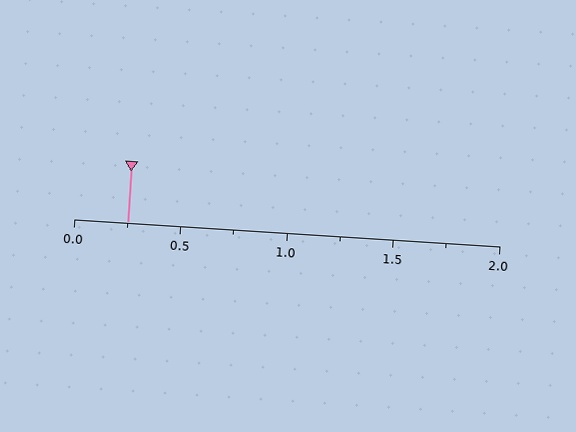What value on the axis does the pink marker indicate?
The marker indicates approximately 0.25.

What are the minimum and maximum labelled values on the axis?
The axis runs from 0.0 to 2.0.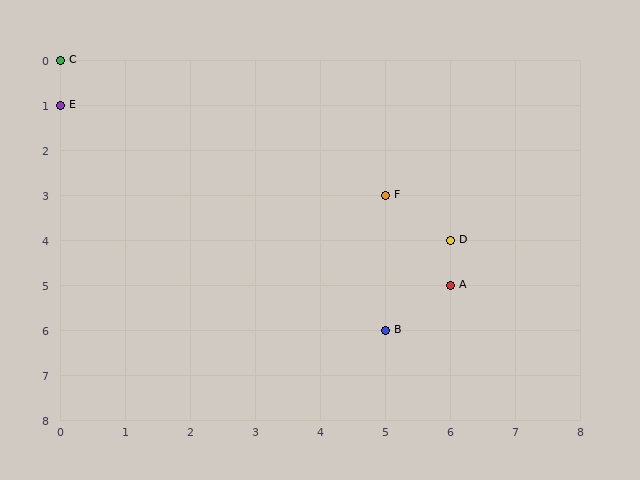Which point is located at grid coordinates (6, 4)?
Point D is at (6, 4).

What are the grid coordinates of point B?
Point B is at grid coordinates (5, 6).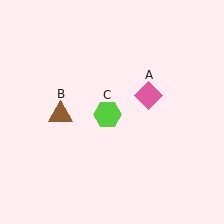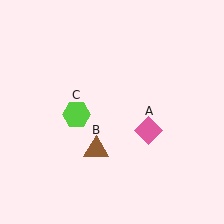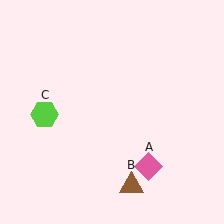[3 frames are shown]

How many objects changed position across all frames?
3 objects changed position: pink diamond (object A), brown triangle (object B), lime hexagon (object C).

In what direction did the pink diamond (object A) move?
The pink diamond (object A) moved down.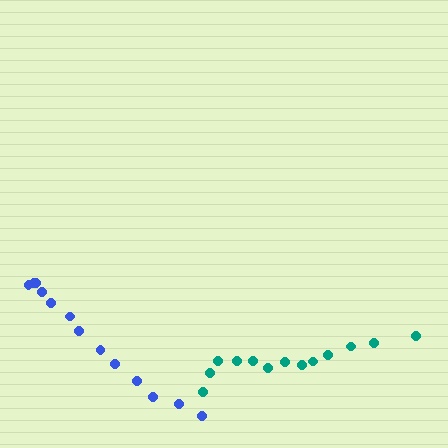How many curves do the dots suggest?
There are 2 distinct paths.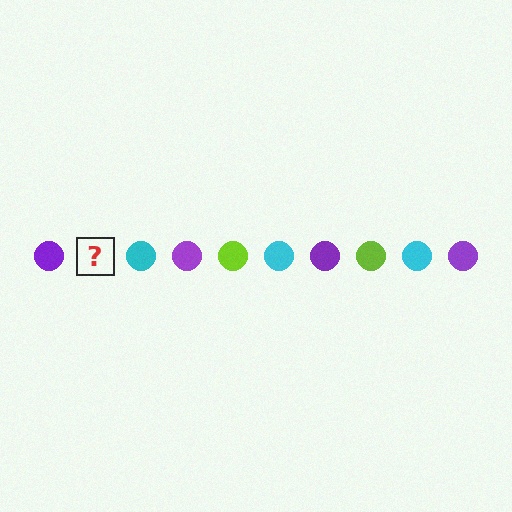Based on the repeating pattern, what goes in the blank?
The blank should be a lime circle.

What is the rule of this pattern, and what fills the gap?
The rule is that the pattern cycles through purple, lime, cyan circles. The gap should be filled with a lime circle.